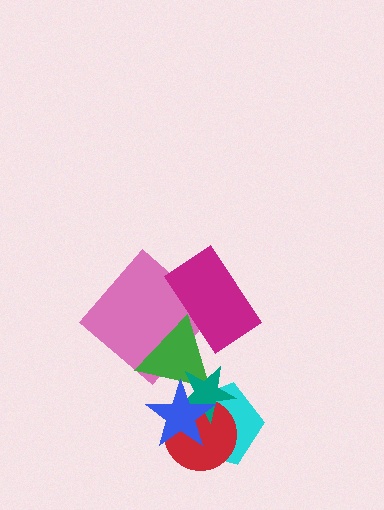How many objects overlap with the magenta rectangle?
2 objects overlap with the magenta rectangle.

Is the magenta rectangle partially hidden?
No, no other shape covers it.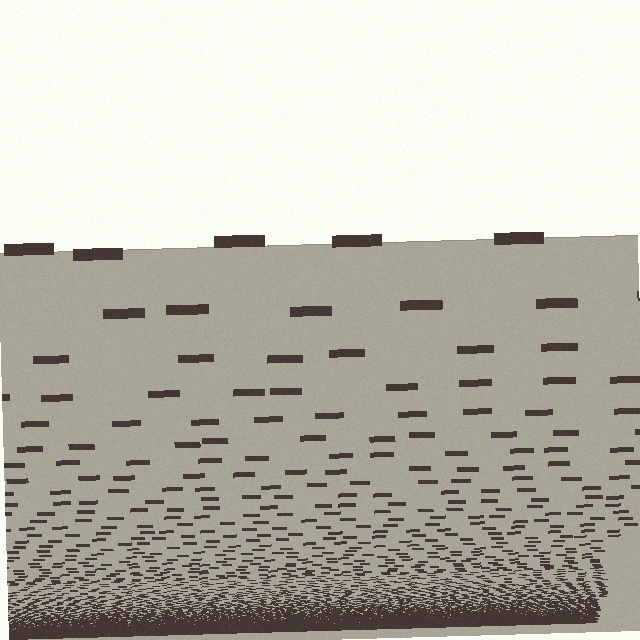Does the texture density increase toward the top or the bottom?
Density increases toward the bottom.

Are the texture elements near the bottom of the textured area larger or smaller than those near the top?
Smaller. The gradient is inverted — elements near the bottom are smaller and denser.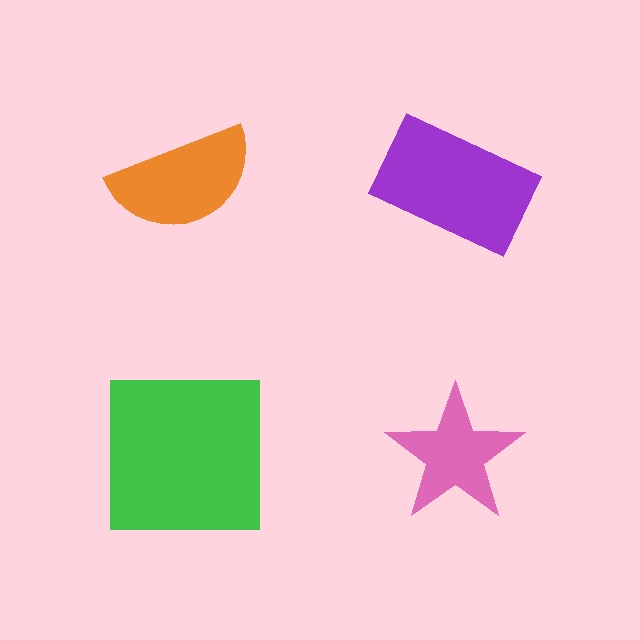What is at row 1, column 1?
An orange semicircle.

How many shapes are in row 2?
2 shapes.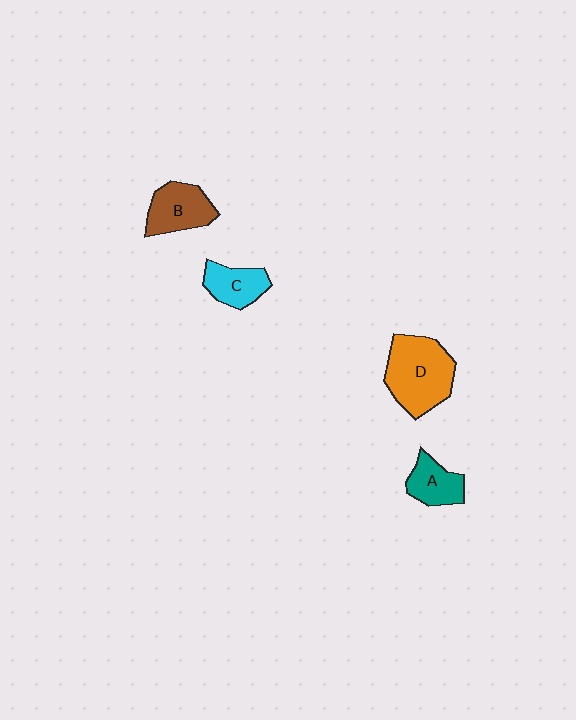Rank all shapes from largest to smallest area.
From largest to smallest: D (orange), B (brown), C (cyan), A (teal).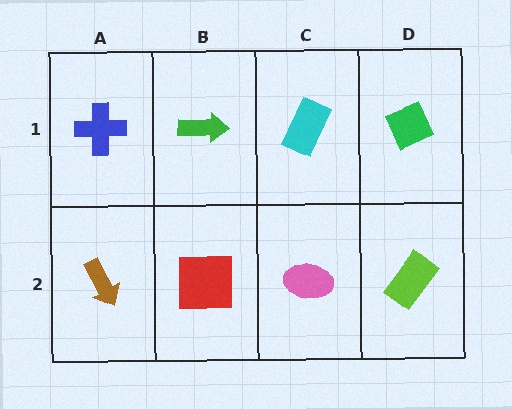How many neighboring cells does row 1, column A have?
2.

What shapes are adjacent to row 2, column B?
A green arrow (row 1, column B), a brown arrow (row 2, column A), a pink ellipse (row 2, column C).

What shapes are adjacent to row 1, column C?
A pink ellipse (row 2, column C), a green arrow (row 1, column B), a green diamond (row 1, column D).